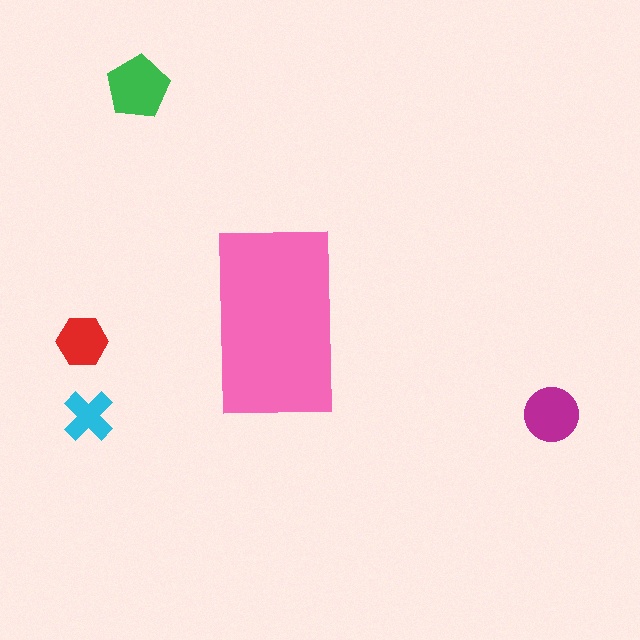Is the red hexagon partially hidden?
No, the red hexagon is fully visible.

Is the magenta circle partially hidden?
No, the magenta circle is fully visible.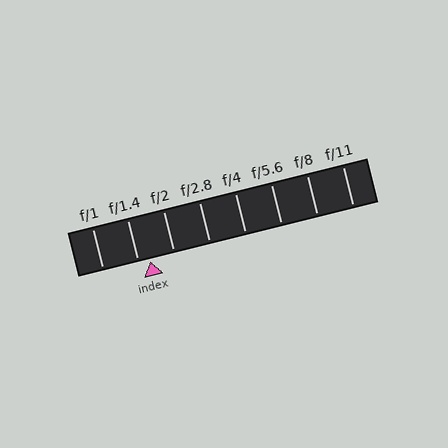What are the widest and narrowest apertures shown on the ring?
The widest aperture shown is f/1 and the narrowest is f/11.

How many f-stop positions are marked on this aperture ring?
There are 8 f-stop positions marked.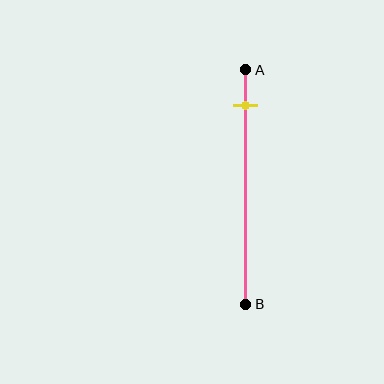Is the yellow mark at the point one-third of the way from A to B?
No, the mark is at about 15% from A, not at the 33% one-third point.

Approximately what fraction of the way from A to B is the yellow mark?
The yellow mark is approximately 15% of the way from A to B.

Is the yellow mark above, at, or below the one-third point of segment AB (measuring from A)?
The yellow mark is above the one-third point of segment AB.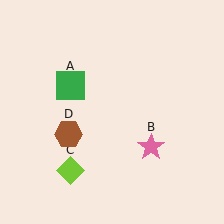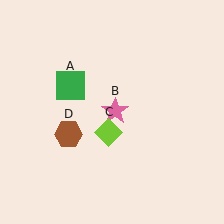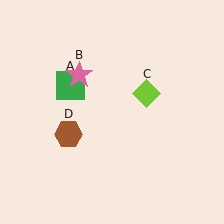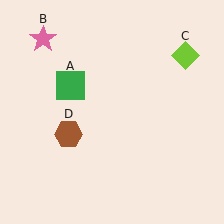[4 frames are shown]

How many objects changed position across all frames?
2 objects changed position: pink star (object B), lime diamond (object C).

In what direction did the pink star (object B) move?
The pink star (object B) moved up and to the left.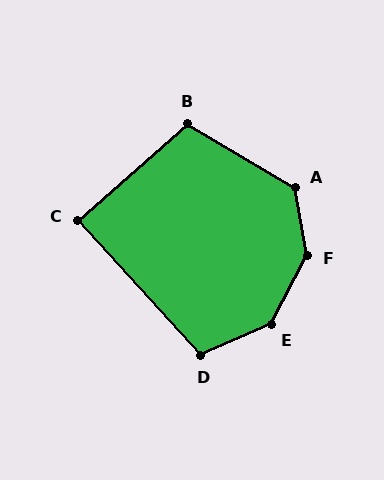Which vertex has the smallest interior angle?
C, at approximately 89 degrees.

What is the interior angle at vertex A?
Approximately 130 degrees (obtuse).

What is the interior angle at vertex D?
Approximately 109 degrees (obtuse).